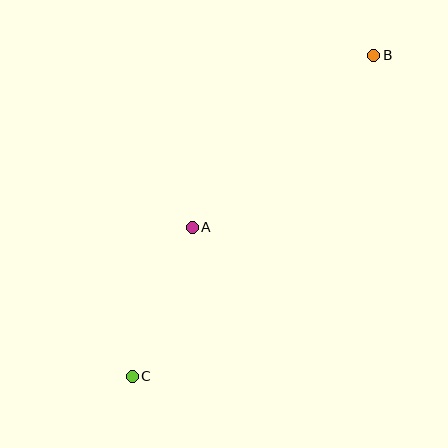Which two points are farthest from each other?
Points B and C are farthest from each other.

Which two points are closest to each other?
Points A and C are closest to each other.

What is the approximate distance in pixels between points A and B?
The distance between A and B is approximately 250 pixels.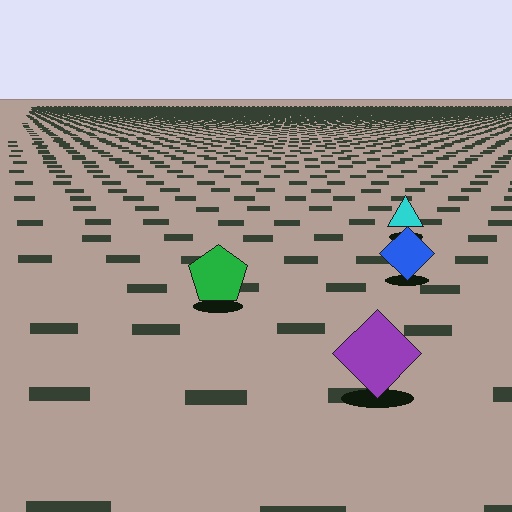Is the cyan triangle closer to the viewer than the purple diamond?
No. The purple diamond is closer — you can tell from the texture gradient: the ground texture is coarser near it.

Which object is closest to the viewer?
The purple diamond is closest. The texture marks near it are larger and more spread out.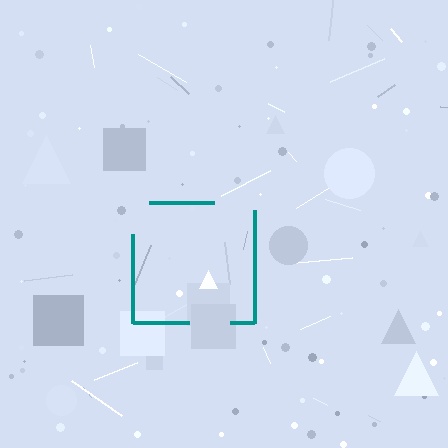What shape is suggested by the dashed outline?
The dashed outline suggests a square.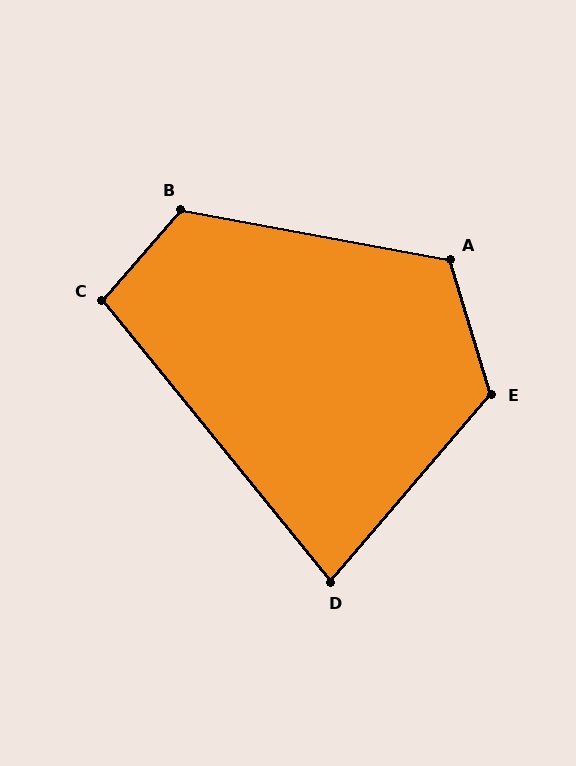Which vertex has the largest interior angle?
E, at approximately 122 degrees.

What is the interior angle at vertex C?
Approximately 100 degrees (obtuse).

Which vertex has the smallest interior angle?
D, at approximately 80 degrees.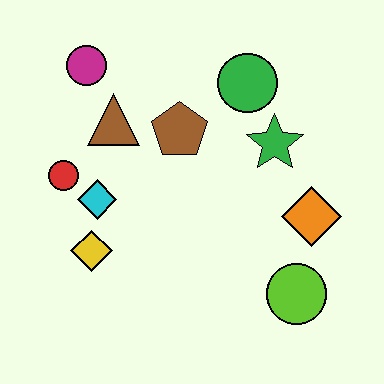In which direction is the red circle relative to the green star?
The red circle is to the left of the green star.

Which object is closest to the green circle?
The green star is closest to the green circle.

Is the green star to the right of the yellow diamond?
Yes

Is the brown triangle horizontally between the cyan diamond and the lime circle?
Yes